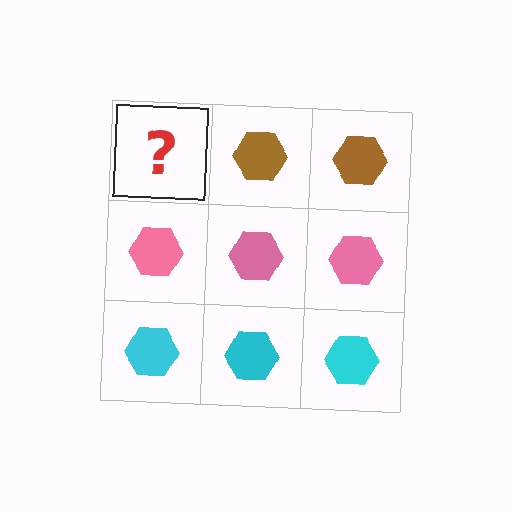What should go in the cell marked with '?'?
The missing cell should contain a brown hexagon.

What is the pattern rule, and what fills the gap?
The rule is that each row has a consistent color. The gap should be filled with a brown hexagon.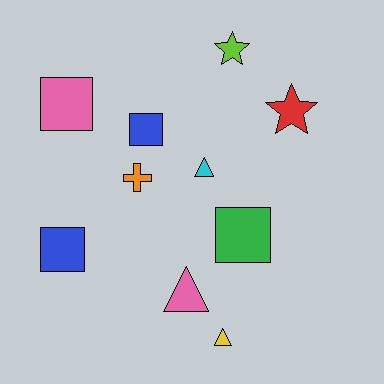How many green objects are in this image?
There is 1 green object.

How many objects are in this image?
There are 10 objects.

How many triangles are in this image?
There are 3 triangles.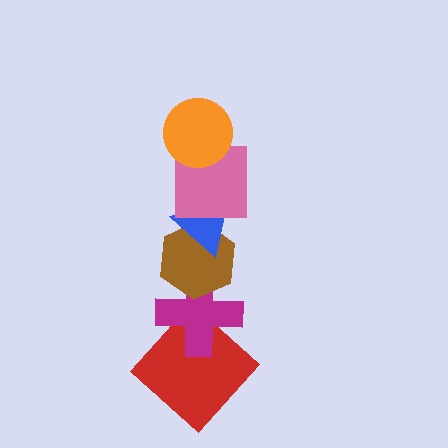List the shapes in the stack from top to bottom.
From top to bottom: the orange circle, the pink square, the blue triangle, the brown hexagon, the magenta cross, the red diamond.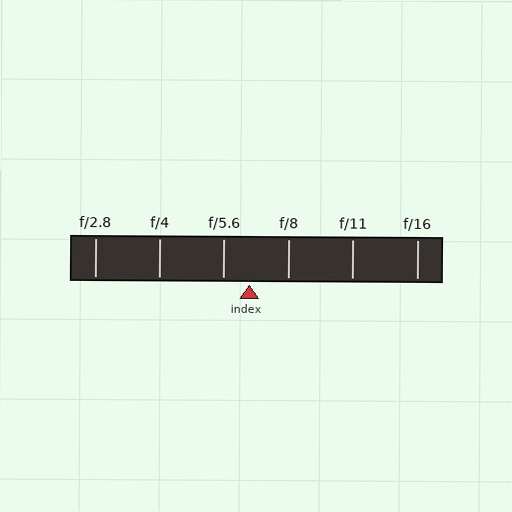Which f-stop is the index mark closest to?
The index mark is closest to f/5.6.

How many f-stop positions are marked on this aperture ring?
There are 6 f-stop positions marked.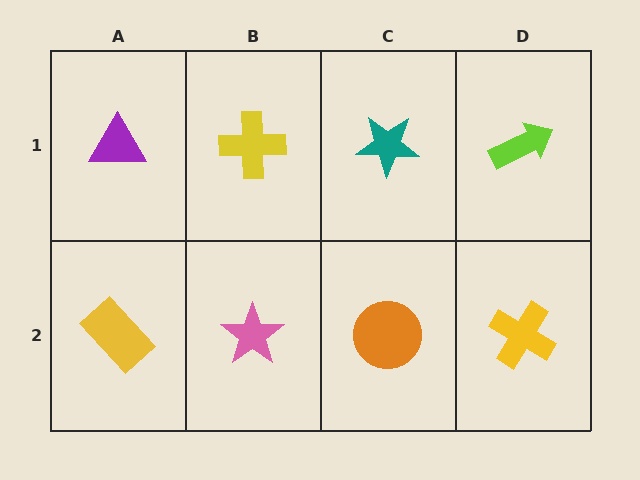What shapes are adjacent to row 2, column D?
A lime arrow (row 1, column D), an orange circle (row 2, column C).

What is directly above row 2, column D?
A lime arrow.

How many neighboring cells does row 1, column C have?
3.